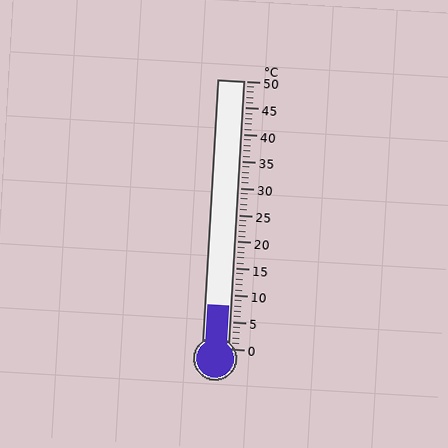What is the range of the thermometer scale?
The thermometer scale ranges from 0°C to 50°C.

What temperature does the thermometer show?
The thermometer shows approximately 8°C.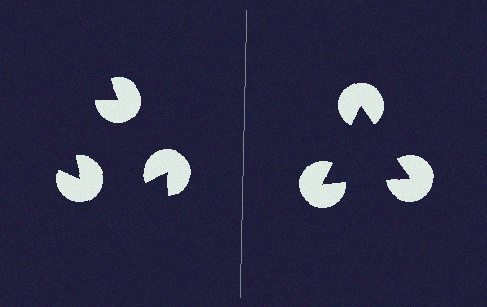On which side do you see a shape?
An illusory triangle appears on the right side. On the left side the wedge cuts are rotated, so no coherent shape forms.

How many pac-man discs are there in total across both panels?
6 — 3 on each side.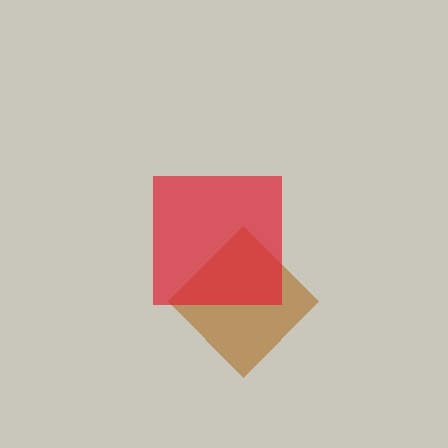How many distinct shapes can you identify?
There are 2 distinct shapes: a brown diamond, a red square.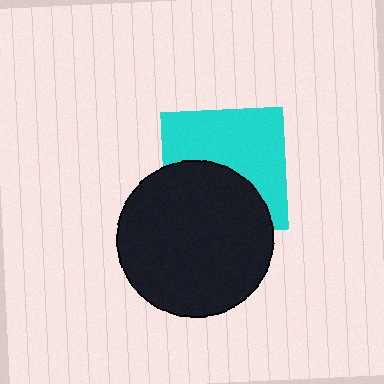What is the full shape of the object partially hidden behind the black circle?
The partially hidden object is a cyan square.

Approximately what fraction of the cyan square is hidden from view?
Roughly 43% of the cyan square is hidden behind the black circle.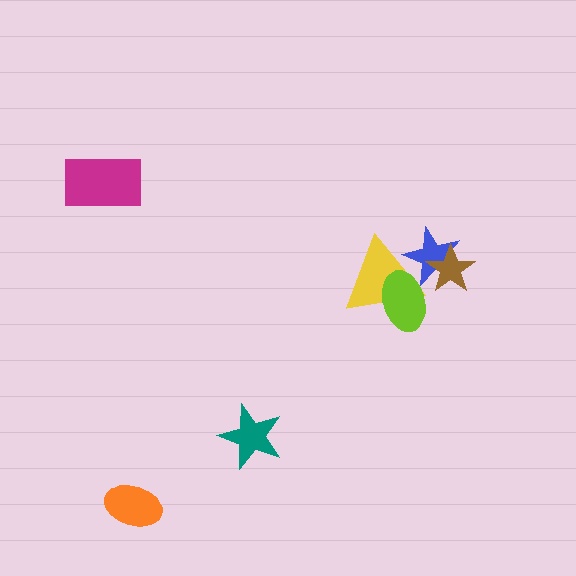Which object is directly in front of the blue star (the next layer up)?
The yellow triangle is directly in front of the blue star.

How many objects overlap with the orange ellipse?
0 objects overlap with the orange ellipse.